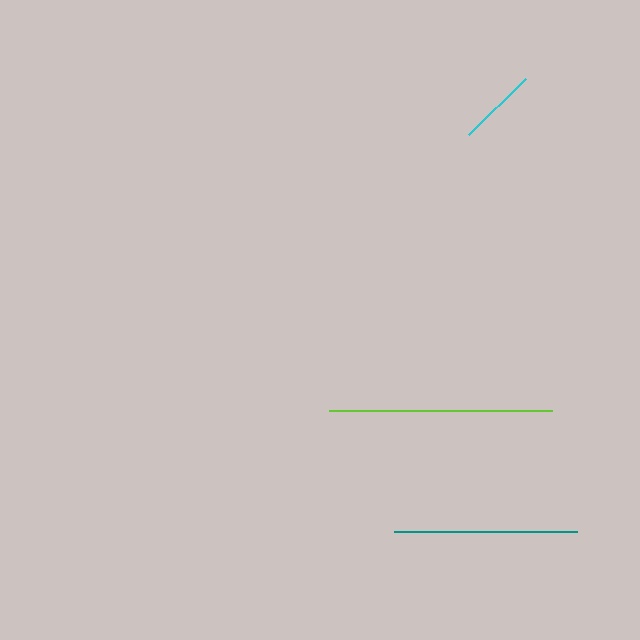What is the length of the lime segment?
The lime segment is approximately 223 pixels long.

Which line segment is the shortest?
The cyan line is the shortest at approximately 80 pixels.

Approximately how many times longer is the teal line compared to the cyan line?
The teal line is approximately 2.3 times the length of the cyan line.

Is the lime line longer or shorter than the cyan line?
The lime line is longer than the cyan line.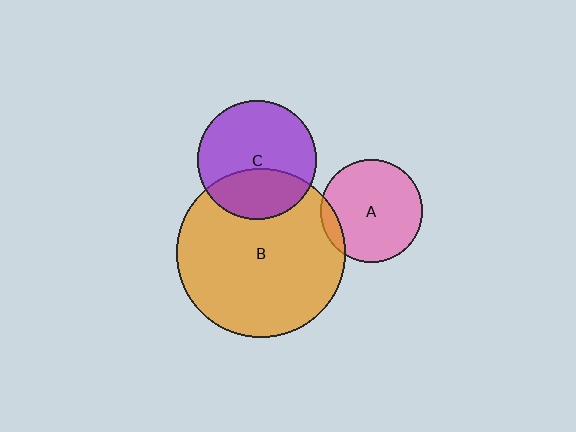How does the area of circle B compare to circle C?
Approximately 2.0 times.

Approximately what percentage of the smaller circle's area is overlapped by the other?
Approximately 35%.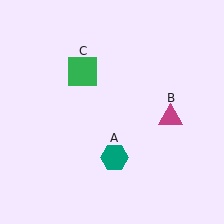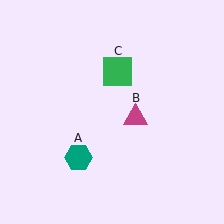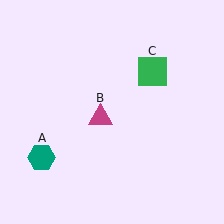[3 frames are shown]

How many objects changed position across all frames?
3 objects changed position: teal hexagon (object A), magenta triangle (object B), green square (object C).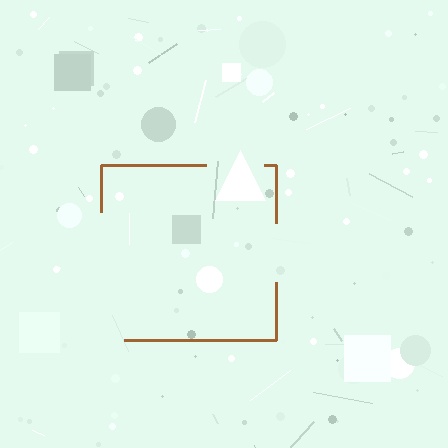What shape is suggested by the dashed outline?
The dashed outline suggests a square.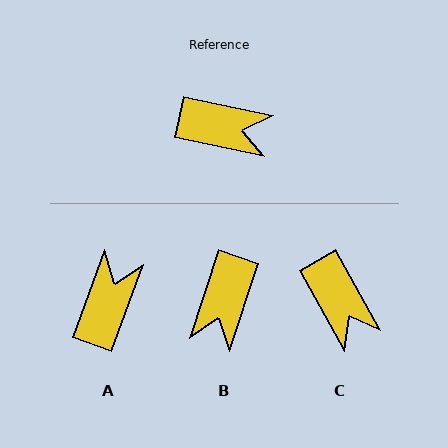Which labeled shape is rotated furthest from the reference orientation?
B, about 96 degrees away.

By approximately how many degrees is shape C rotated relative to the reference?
Approximately 49 degrees clockwise.